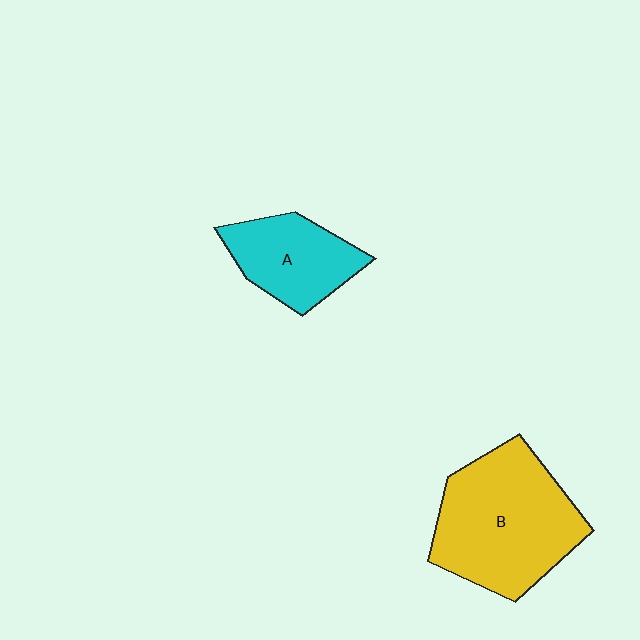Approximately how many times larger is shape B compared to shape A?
Approximately 1.8 times.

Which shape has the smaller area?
Shape A (cyan).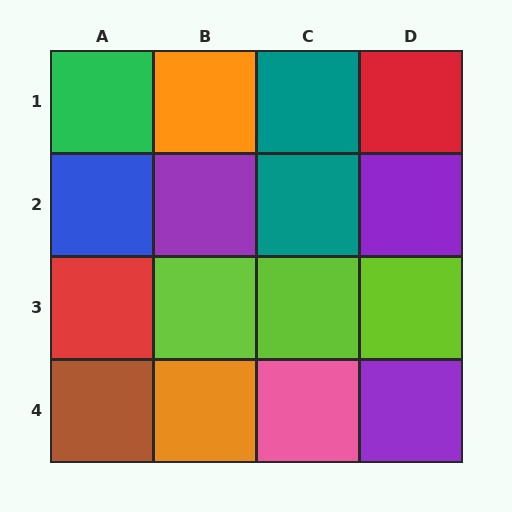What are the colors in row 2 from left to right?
Blue, purple, teal, purple.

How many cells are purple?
3 cells are purple.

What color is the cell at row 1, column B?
Orange.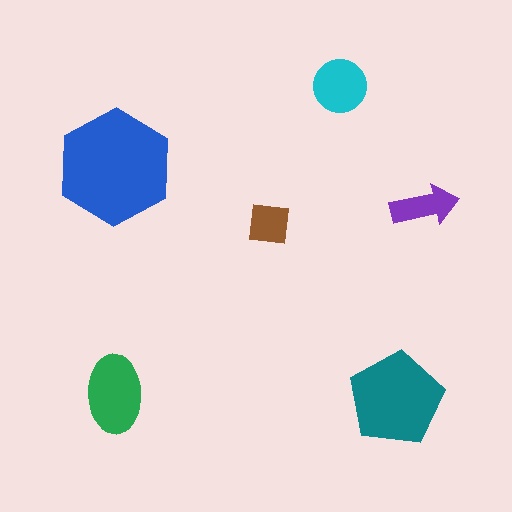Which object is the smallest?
The brown square.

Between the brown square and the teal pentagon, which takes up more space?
The teal pentagon.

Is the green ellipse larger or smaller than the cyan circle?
Larger.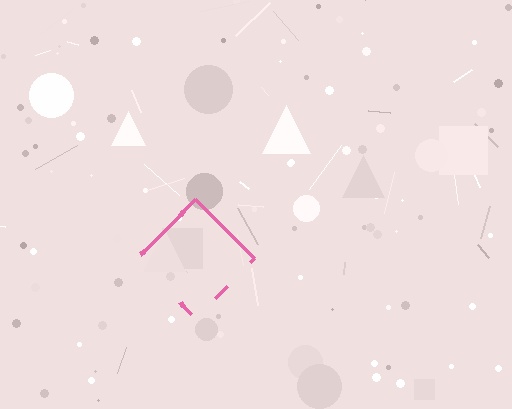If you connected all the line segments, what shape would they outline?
They would outline a diamond.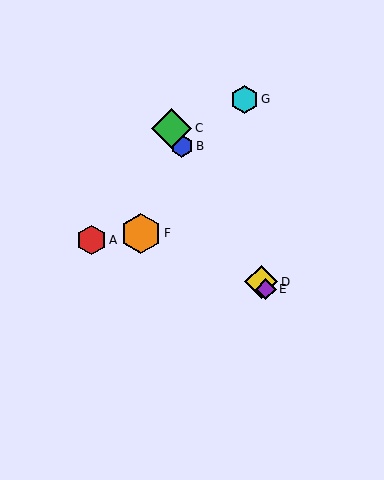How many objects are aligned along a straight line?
4 objects (B, C, D, E) are aligned along a straight line.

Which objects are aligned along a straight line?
Objects B, C, D, E are aligned along a straight line.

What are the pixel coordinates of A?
Object A is at (92, 240).